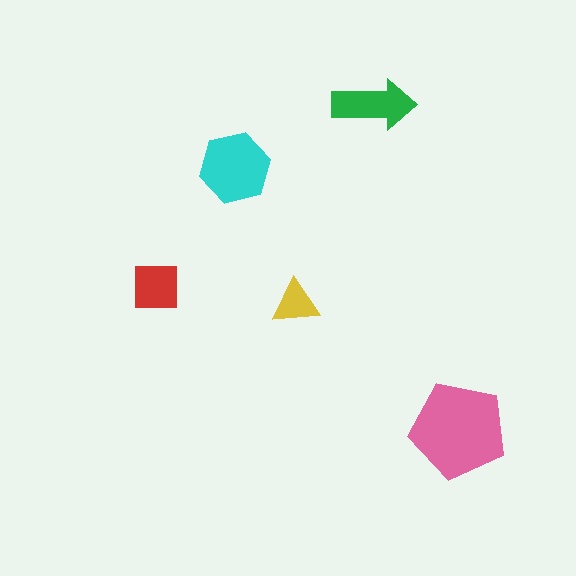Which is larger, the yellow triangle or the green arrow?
The green arrow.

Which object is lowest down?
The pink pentagon is bottommost.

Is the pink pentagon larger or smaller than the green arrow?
Larger.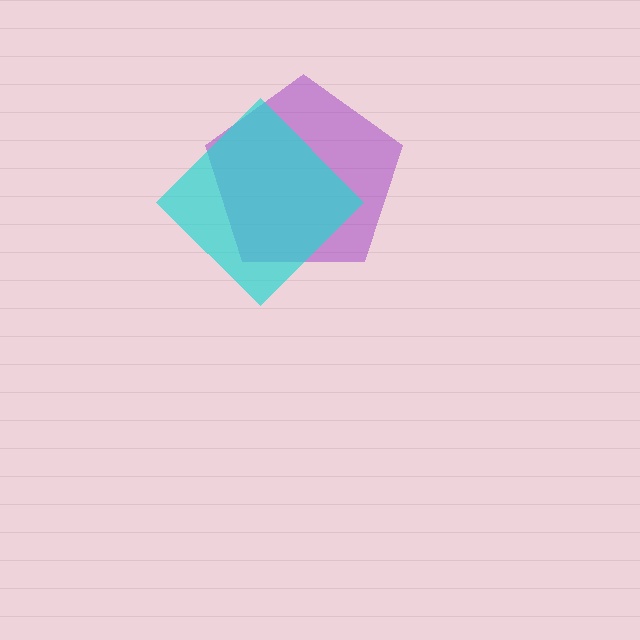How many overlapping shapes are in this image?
There are 2 overlapping shapes in the image.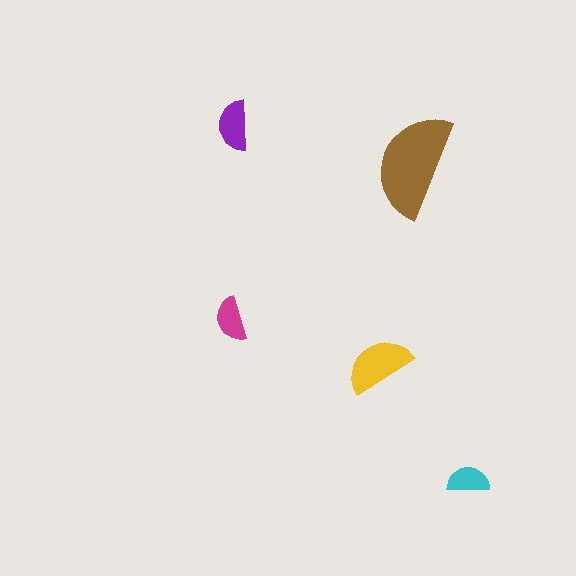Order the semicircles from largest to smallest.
the brown one, the yellow one, the purple one, the magenta one, the cyan one.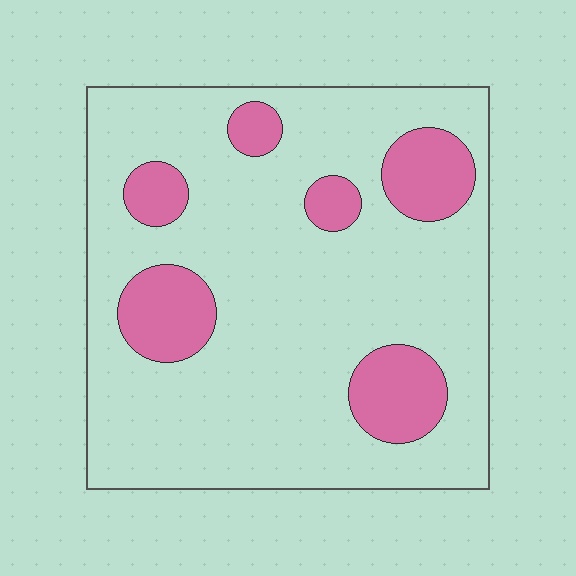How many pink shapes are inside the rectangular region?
6.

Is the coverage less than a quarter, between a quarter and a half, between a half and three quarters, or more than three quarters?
Less than a quarter.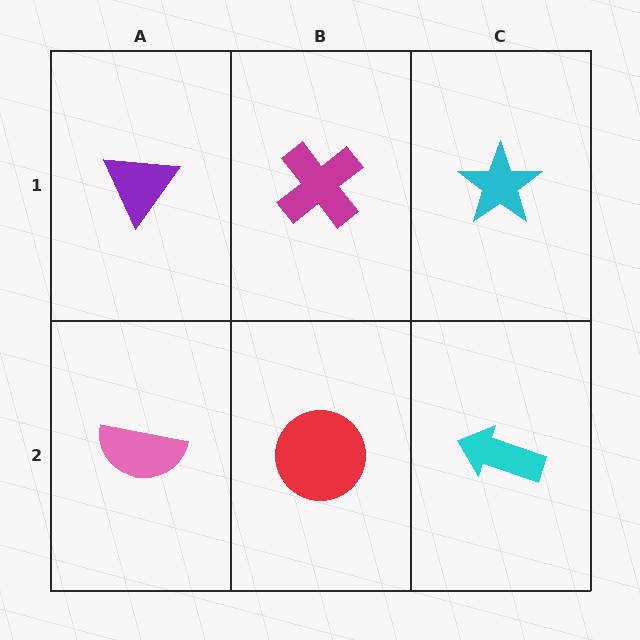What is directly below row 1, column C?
A cyan arrow.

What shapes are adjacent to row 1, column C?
A cyan arrow (row 2, column C), a magenta cross (row 1, column B).